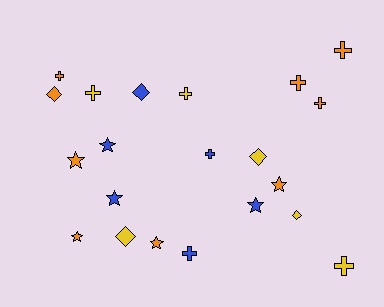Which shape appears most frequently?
Cross, with 9 objects.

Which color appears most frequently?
Orange, with 9 objects.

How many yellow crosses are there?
There are 3 yellow crosses.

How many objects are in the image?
There are 21 objects.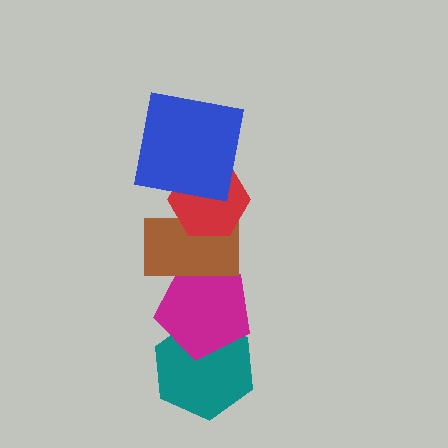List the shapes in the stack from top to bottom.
From top to bottom: the blue square, the red hexagon, the brown rectangle, the magenta pentagon, the teal hexagon.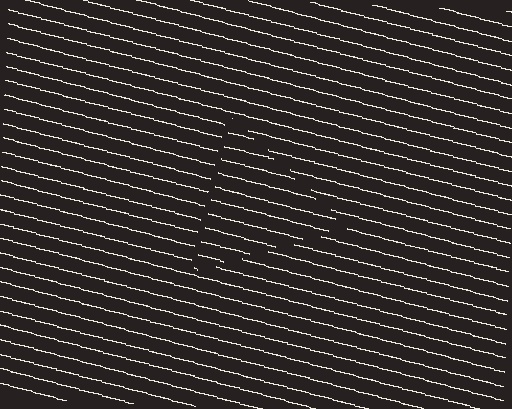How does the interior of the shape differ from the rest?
The interior of the shape contains the same grating, shifted by half a period — the contour is defined by the phase discontinuity where line-ends from the inner and outer gratings abut.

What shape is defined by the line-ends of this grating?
An illusory triangle. The interior of the shape contains the same grating, shifted by half a period — the contour is defined by the phase discontinuity where line-ends from the inner and outer gratings abut.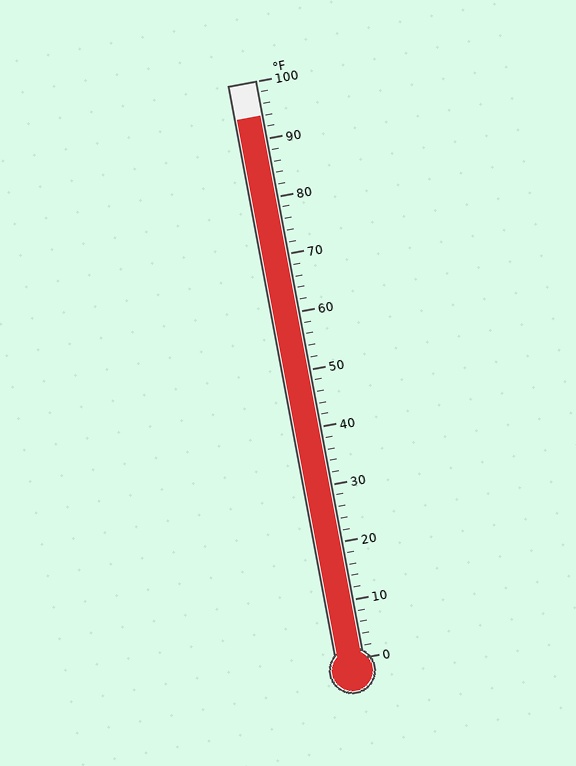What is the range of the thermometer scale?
The thermometer scale ranges from 0°F to 100°F.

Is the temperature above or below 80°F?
The temperature is above 80°F.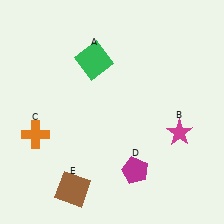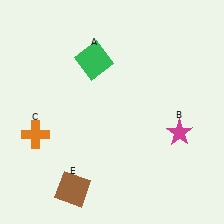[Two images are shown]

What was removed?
The magenta pentagon (D) was removed in Image 2.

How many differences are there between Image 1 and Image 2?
There is 1 difference between the two images.